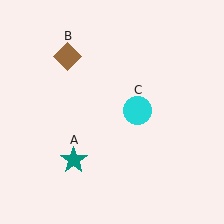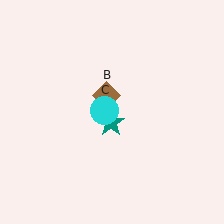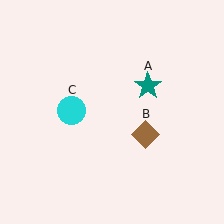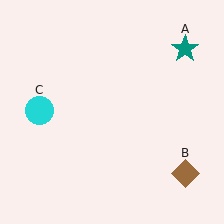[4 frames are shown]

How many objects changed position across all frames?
3 objects changed position: teal star (object A), brown diamond (object B), cyan circle (object C).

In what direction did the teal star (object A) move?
The teal star (object A) moved up and to the right.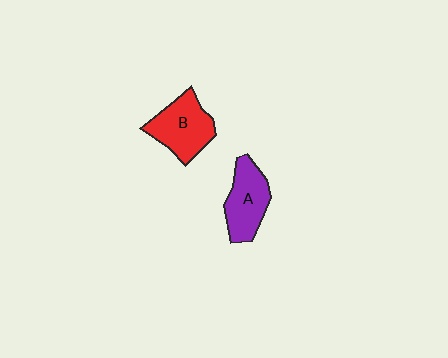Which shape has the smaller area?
Shape A (purple).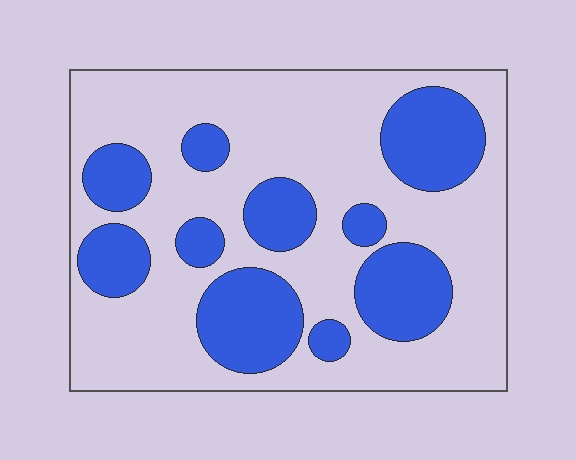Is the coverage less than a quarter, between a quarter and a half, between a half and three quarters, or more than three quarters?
Between a quarter and a half.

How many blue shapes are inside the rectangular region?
10.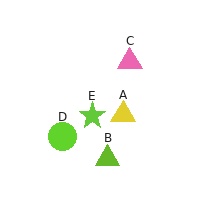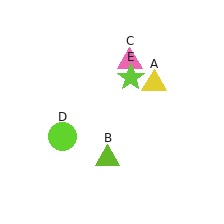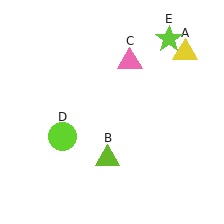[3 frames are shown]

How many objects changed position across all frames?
2 objects changed position: yellow triangle (object A), lime star (object E).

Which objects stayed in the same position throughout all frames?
Lime triangle (object B) and pink triangle (object C) and lime circle (object D) remained stationary.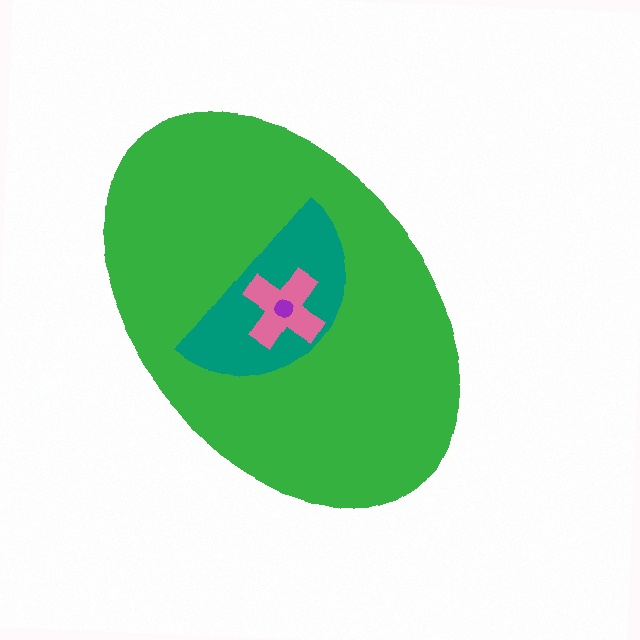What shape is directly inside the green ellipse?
The teal semicircle.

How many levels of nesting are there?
4.